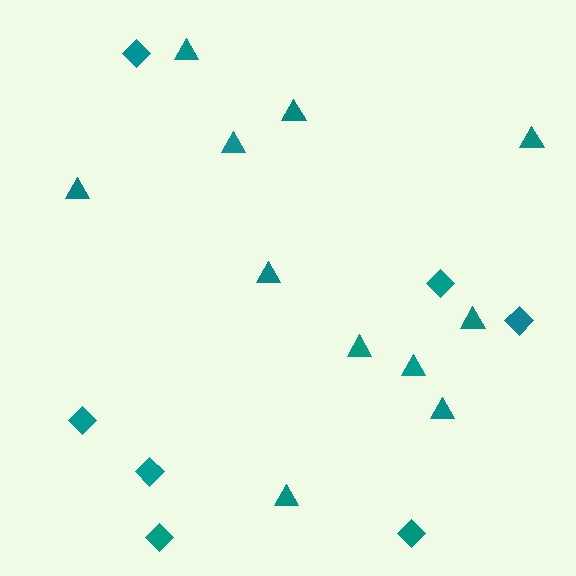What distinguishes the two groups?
There are 2 groups: one group of triangles (11) and one group of diamonds (7).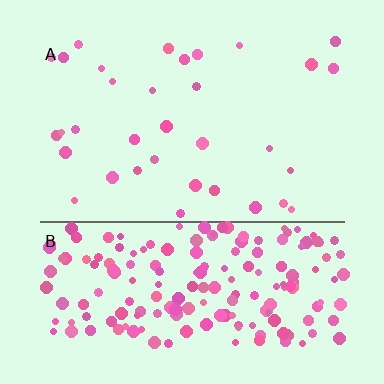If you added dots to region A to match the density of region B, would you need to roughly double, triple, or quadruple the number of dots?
Approximately quadruple.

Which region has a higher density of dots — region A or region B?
B (the bottom).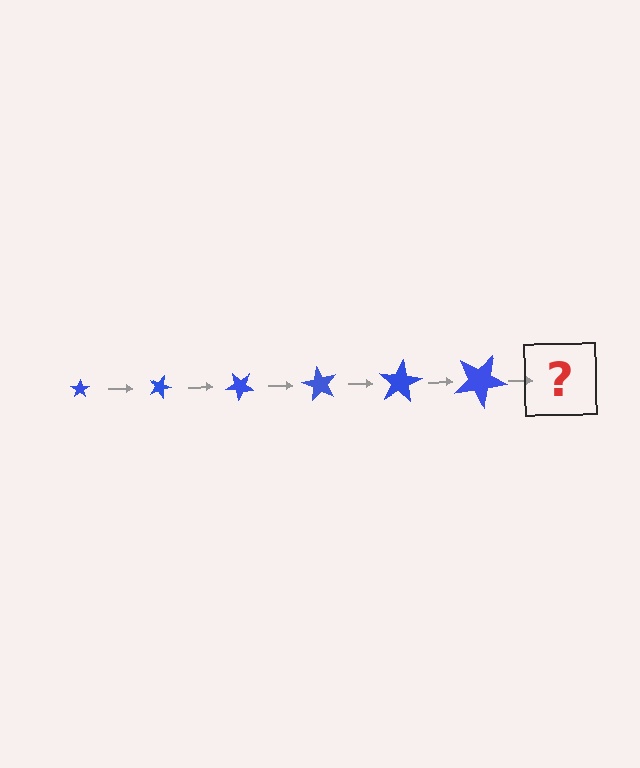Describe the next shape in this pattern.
It should be a star, larger than the previous one and rotated 120 degrees from the start.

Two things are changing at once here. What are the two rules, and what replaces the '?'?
The two rules are that the star grows larger each step and it rotates 20 degrees each step. The '?' should be a star, larger than the previous one and rotated 120 degrees from the start.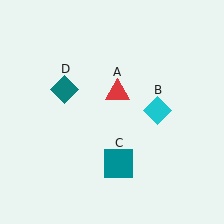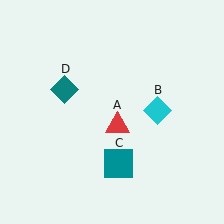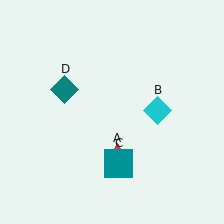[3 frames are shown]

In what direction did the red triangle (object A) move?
The red triangle (object A) moved down.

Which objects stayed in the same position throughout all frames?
Cyan diamond (object B) and teal square (object C) and teal diamond (object D) remained stationary.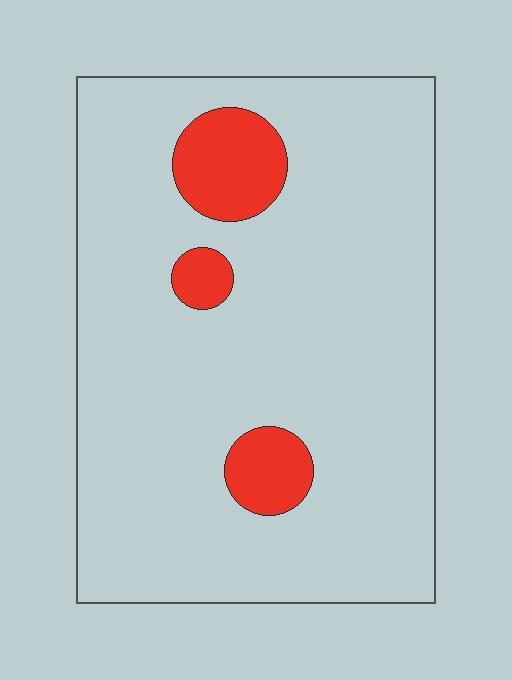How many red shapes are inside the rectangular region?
3.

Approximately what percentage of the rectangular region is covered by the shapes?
Approximately 10%.